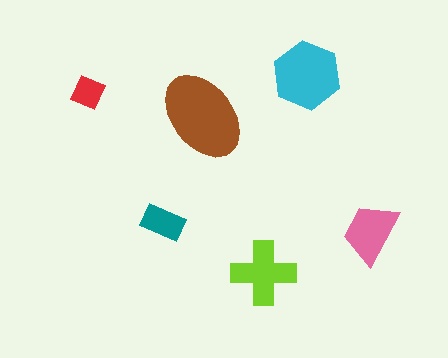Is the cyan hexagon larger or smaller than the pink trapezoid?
Larger.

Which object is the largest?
The brown ellipse.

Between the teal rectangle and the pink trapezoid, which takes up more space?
The pink trapezoid.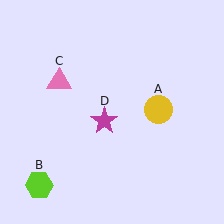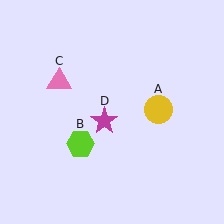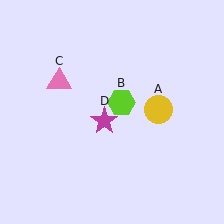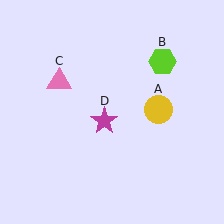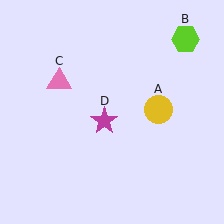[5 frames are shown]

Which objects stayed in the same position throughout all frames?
Yellow circle (object A) and pink triangle (object C) and magenta star (object D) remained stationary.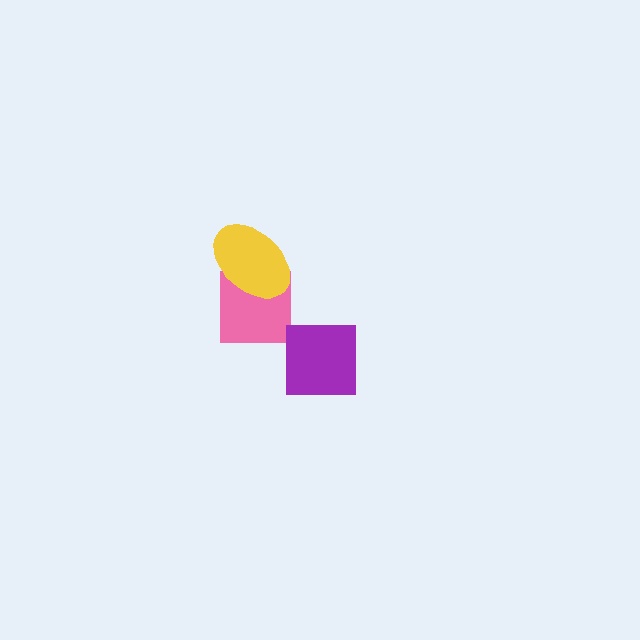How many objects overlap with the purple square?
0 objects overlap with the purple square.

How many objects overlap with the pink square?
1 object overlaps with the pink square.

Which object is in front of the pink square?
The yellow ellipse is in front of the pink square.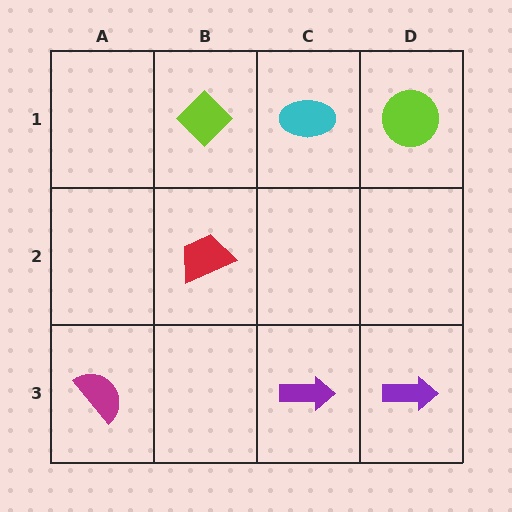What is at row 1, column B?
A lime diamond.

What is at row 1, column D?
A lime circle.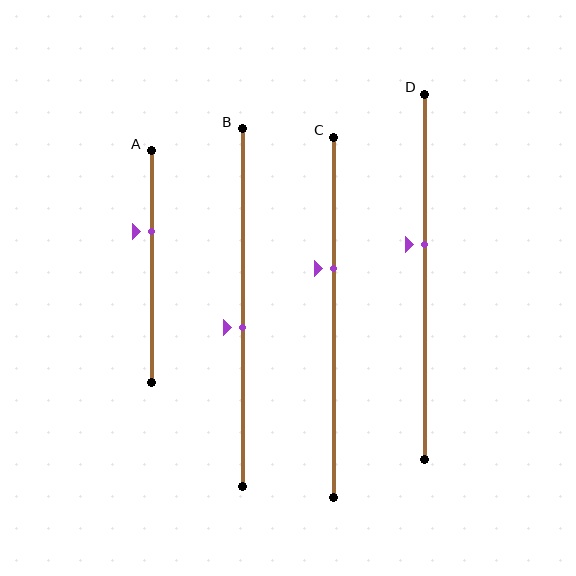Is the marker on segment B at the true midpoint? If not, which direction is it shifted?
No, the marker on segment B is shifted downward by about 6% of the segment length.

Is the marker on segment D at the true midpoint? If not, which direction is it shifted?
No, the marker on segment D is shifted upward by about 9% of the segment length.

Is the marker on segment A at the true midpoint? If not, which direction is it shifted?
No, the marker on segment A is shifted upward by about 15% of the segment length.